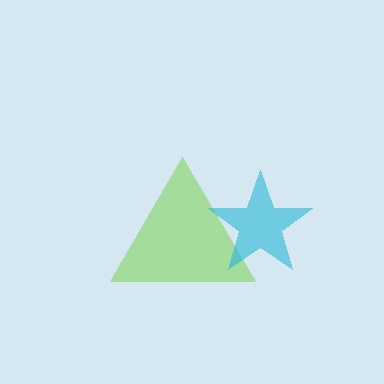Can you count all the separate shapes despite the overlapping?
Yes, there are 2 separate shapes.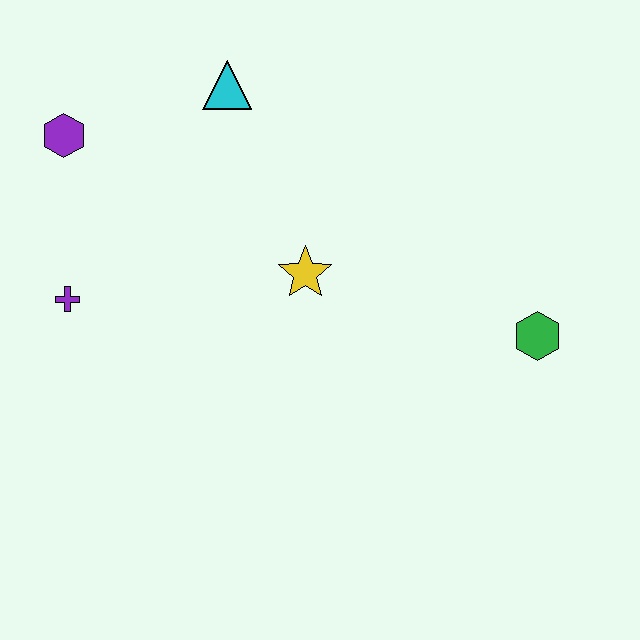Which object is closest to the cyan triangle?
The purple hexagon is closest to the cyan triangle.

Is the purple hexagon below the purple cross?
No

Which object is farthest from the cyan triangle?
The green hexagon is farthest from the cyan triangle.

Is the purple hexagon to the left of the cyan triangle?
Yes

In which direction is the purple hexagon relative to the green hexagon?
The purple hexagon is to the left of the green hexagon.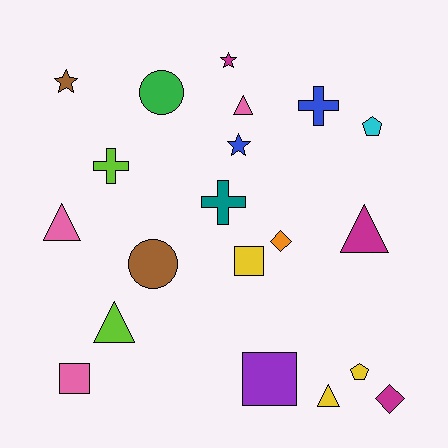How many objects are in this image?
There are 20 objects.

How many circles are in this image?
There are 2 circles.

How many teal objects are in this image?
There is 1 teal object.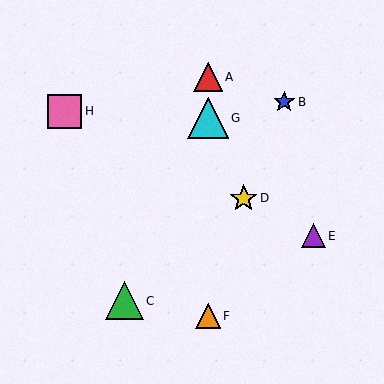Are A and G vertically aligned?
Yes, both are at x≈208.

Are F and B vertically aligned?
No, F is at x≈208 and B is at x≈284.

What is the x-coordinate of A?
Object A is at x≈208.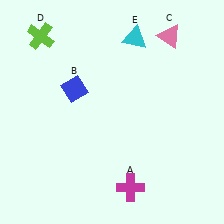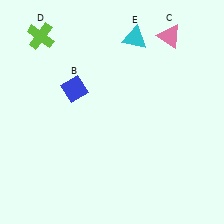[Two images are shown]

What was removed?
The magenta cross (A) was removed in Image 2.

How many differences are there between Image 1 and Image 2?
There is 1 difference between the two images.